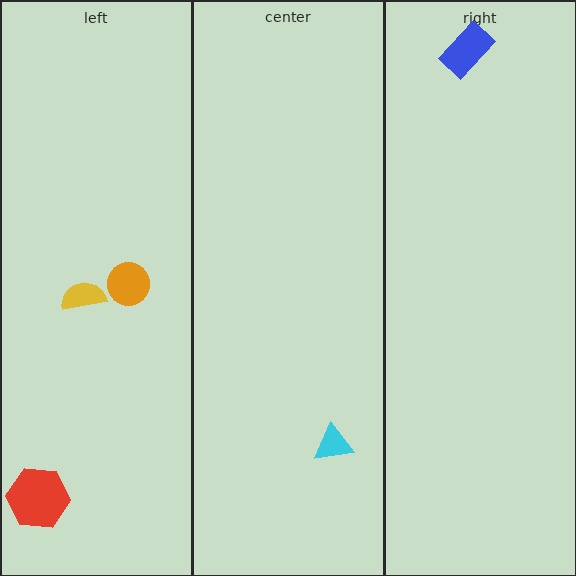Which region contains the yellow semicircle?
The left region.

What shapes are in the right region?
The blue rectangle.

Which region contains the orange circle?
The left region.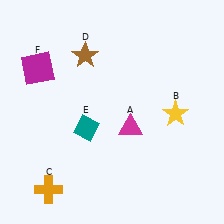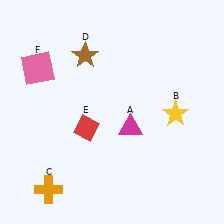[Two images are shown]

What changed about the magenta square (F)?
In Image 1, F is magenta. In Image 2, it changed to pink.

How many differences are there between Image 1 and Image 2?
There are 2 differences between the two images.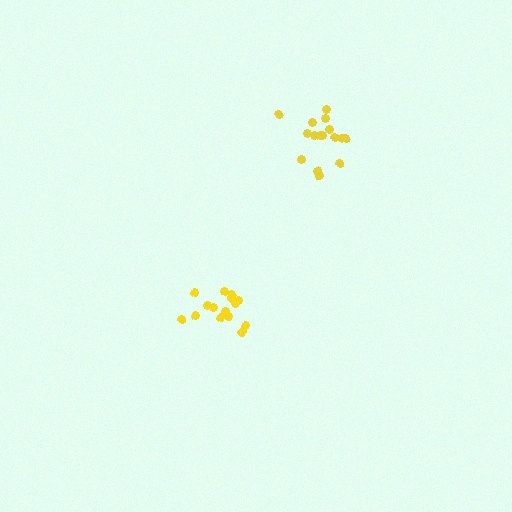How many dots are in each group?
Group 1: 16 dots, Group 2: 15 dots (31 total).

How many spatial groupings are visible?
There are 2 spatial groupings.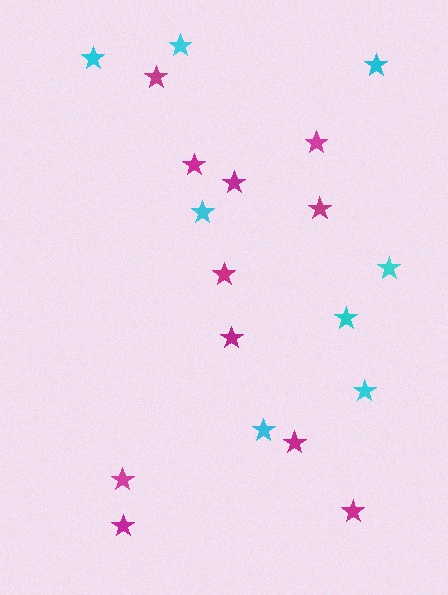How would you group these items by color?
There are 2 groups: one group of magenta stars (11) and one group of cyan stars (8).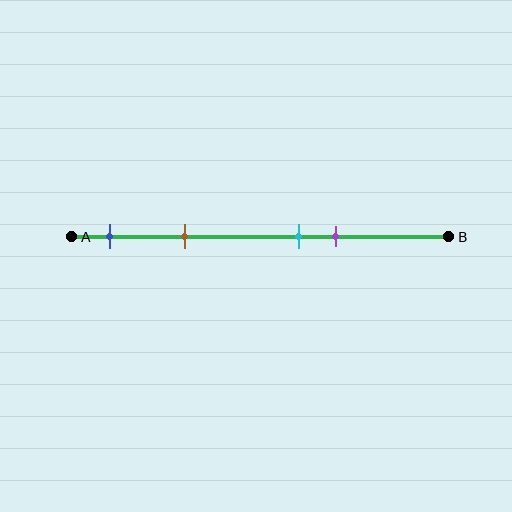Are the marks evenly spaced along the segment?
No, the marks are not evenly spaced.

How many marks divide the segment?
There are 4 marks dividing the segment.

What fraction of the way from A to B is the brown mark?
The brown mark is approximately 30% (0.3) of the way from A to B.